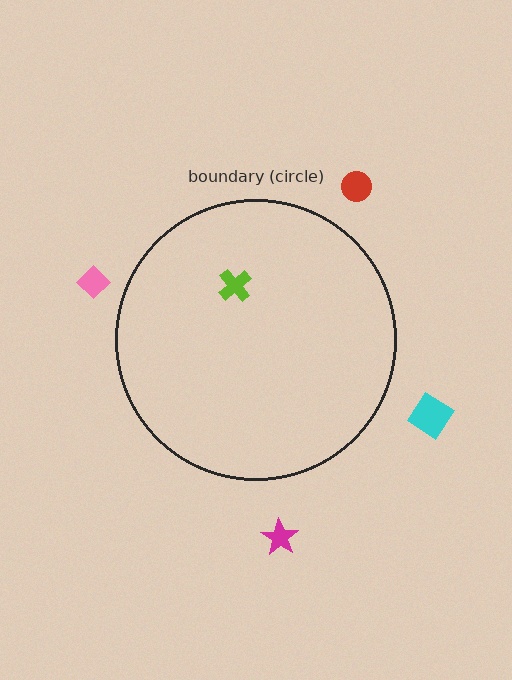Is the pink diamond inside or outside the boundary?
Outside.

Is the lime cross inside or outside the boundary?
Inside.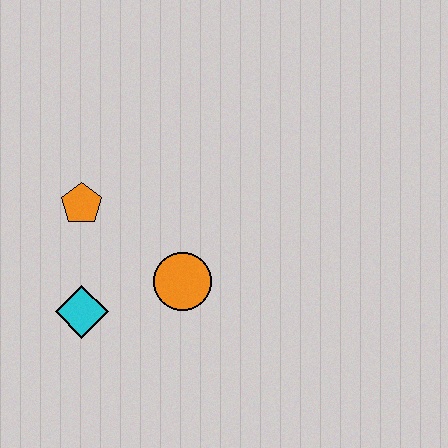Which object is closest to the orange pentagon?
The cyan diamond is closest to the orange pentagon.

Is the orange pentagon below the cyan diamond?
No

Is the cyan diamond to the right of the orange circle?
No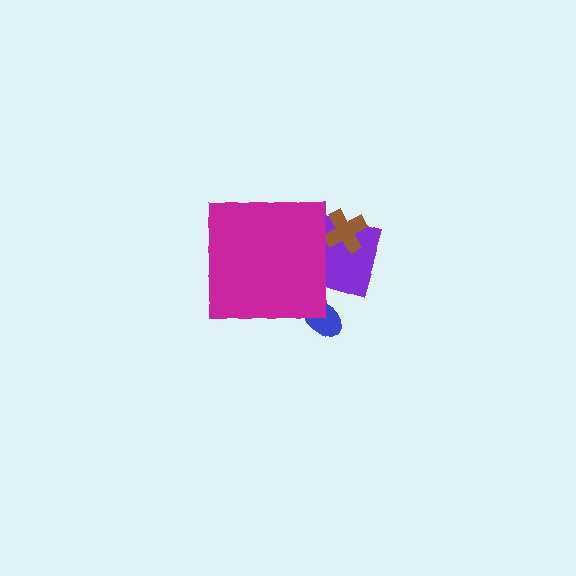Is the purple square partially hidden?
Yes, the purple square is partially hidden behind the magenta square.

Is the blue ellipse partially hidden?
Yes, the blue ellipse is partially hidden behind the magenta square.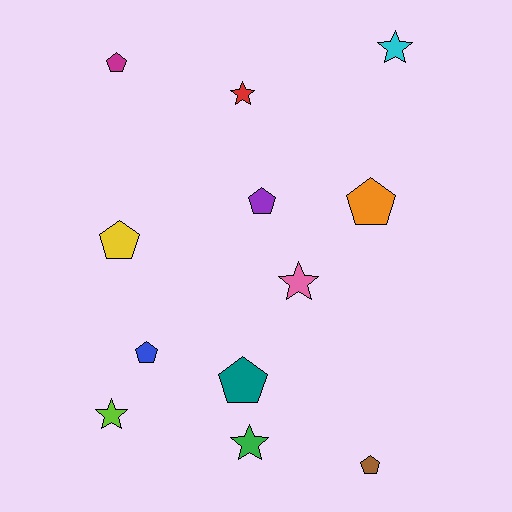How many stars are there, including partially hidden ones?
There are 5 stars.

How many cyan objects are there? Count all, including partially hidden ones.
There is 1 cyan object.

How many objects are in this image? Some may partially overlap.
There are 12 objects.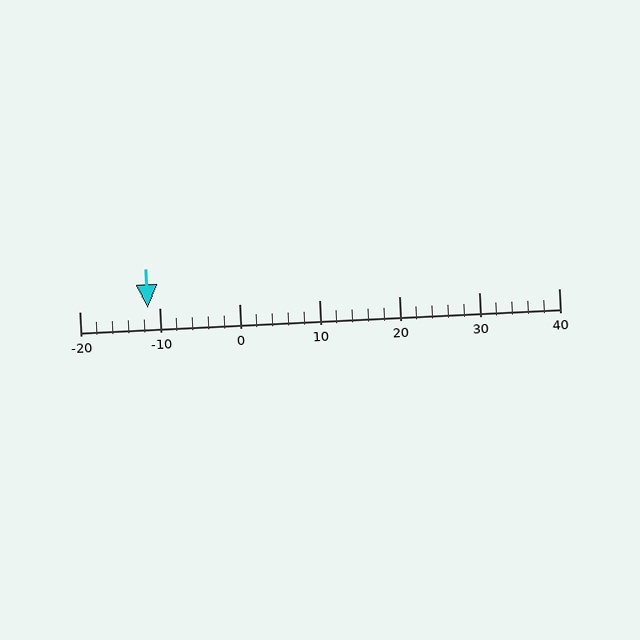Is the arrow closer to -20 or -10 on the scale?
The arrow is closer to -10.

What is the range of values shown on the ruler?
The ruler shows values from -20 to 40.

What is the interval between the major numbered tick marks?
The major tick marks are spaced 10 units apart.